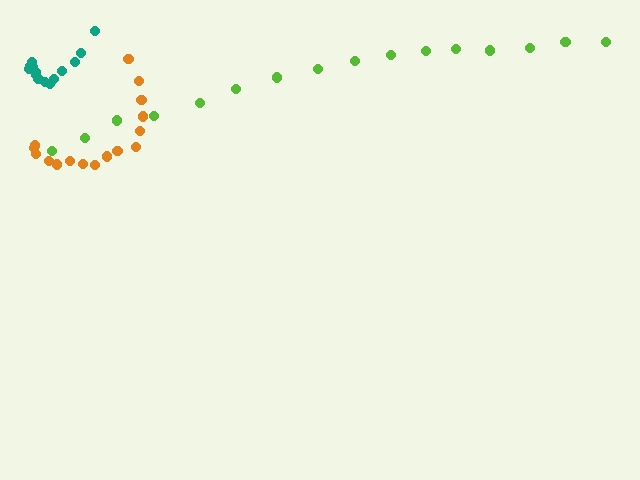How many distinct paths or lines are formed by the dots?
There are 3 distinct paths.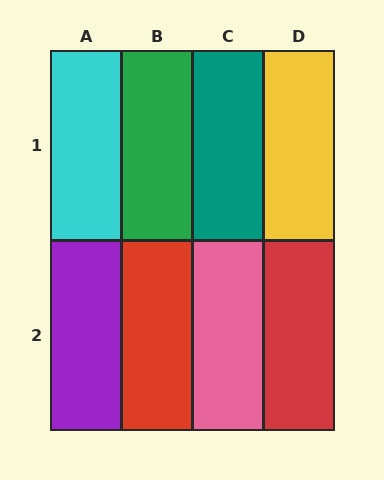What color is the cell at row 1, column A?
Cyan.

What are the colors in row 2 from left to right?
Purple, red, pink, red.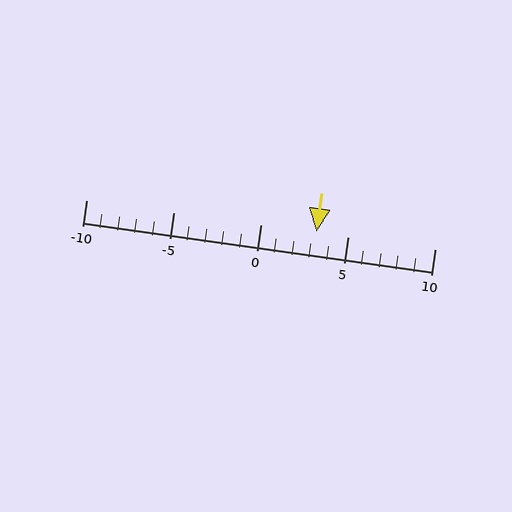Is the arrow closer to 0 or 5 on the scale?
The arrow is closer to 5.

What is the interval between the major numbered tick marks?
The major tick marks are spaced 5 units apart.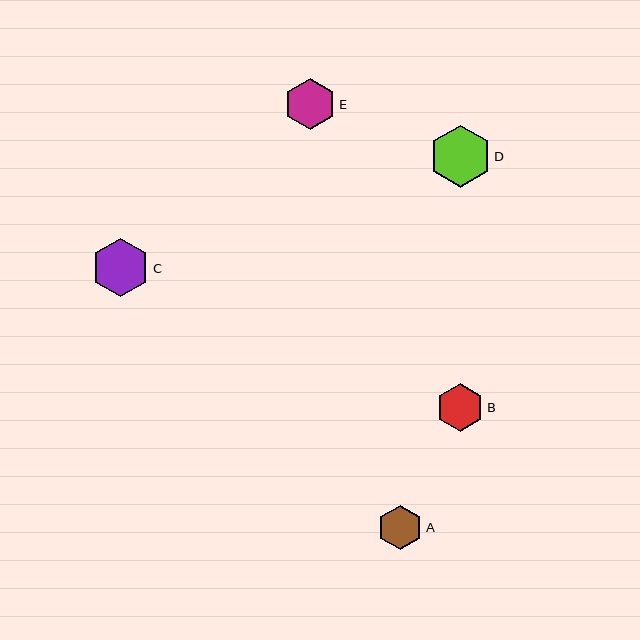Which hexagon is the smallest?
Hexagon A is the smallest with a size of approximately 45 pixels.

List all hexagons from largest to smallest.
From largest to smallest: D, C, E, B, A.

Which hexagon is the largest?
Hexagon D is the largest with a size of approximately 62 pixels.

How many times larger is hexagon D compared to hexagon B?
Hexagon D is approximately 1.3 times the size of hexagon B.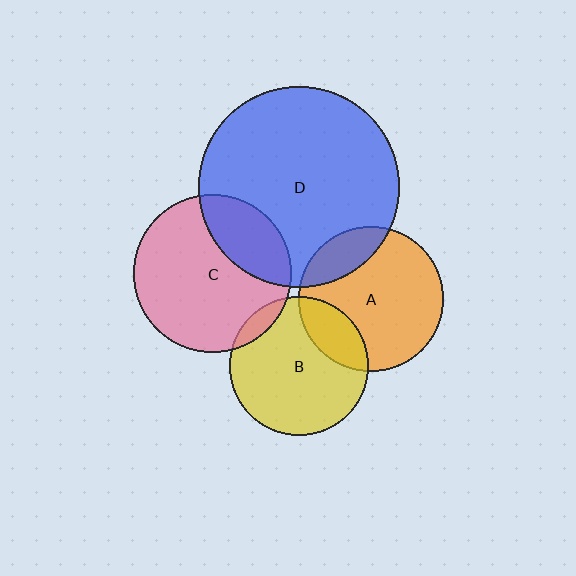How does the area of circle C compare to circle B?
Approximately 1.3 times.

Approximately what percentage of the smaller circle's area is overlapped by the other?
Approximately 20%.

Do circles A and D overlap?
Yes.